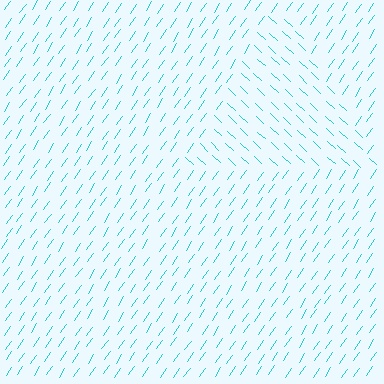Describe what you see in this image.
The image is filled with small cyan line segments. A triangle region in the image has lines oriented differently from the surrounding lines, creating a visible texture boundary.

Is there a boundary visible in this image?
Yes, there is a texture boundary formed by a change in line orientation.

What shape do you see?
I see a triangle.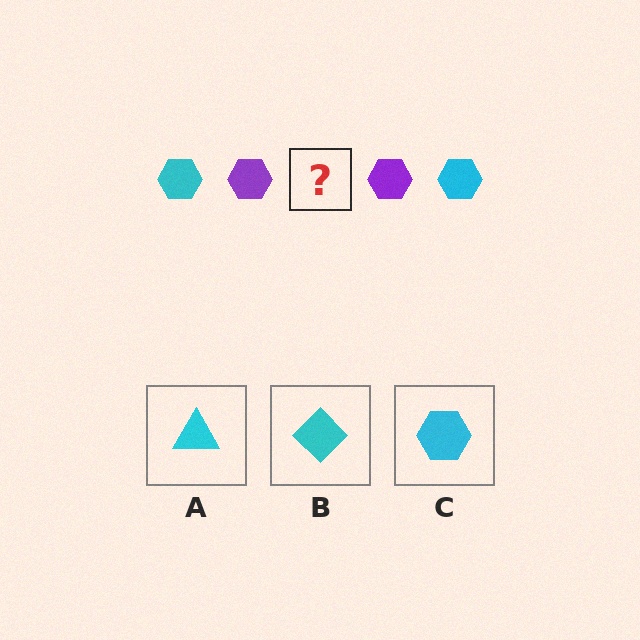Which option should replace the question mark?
Option C.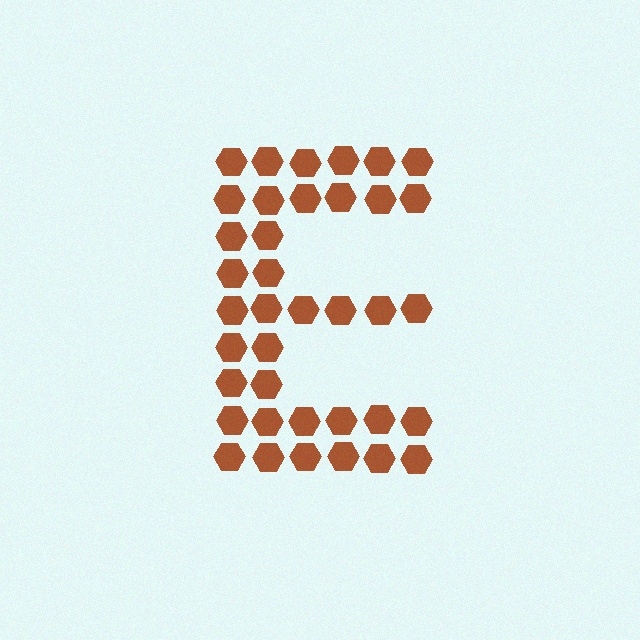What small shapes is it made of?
It is made of small hexagons.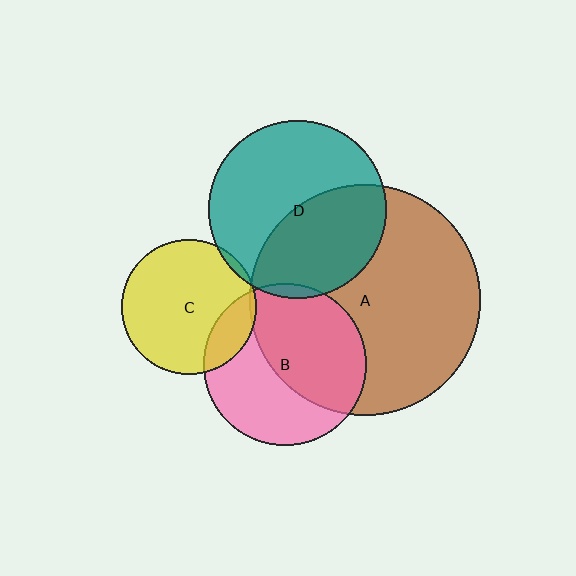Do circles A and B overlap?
Yes.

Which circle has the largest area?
Circle A (brown).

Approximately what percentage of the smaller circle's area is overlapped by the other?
Approximately 50%.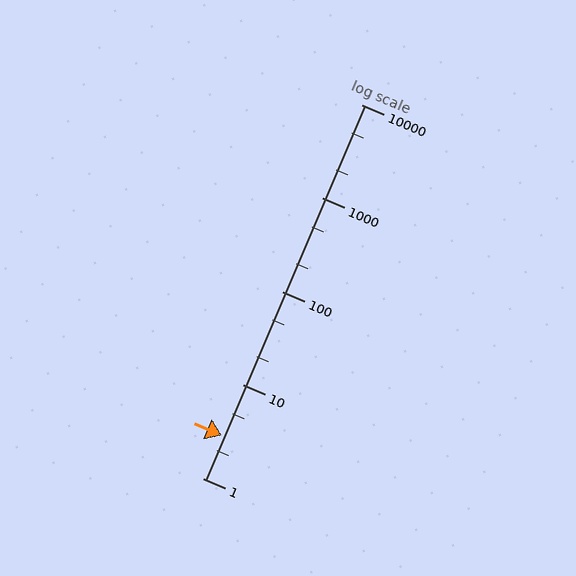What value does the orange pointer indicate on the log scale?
The pointer indicates approximately 2.9.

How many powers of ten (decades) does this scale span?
The scale spans 4 decades, from 1 to 10000.